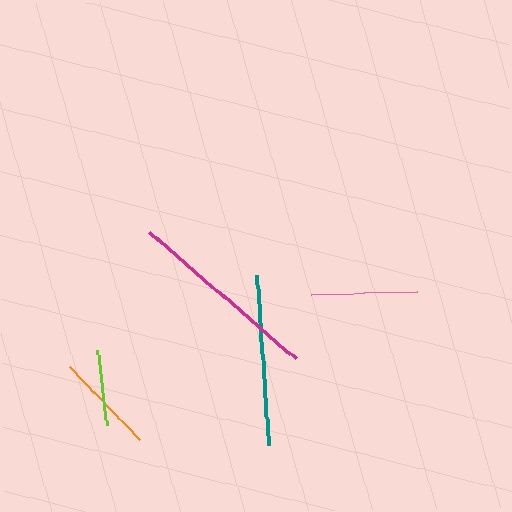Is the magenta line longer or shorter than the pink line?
The magenta line is longer than the pink line.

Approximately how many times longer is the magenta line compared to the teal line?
The magenta line is approximately 1.1 times the length of the teal line.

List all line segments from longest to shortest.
From longest to shortest: magenta, teal, pink, orange, lime.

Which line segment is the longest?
The magenta line is the longest at approximately 194 pixels.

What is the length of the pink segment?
The pink segment is approximately 106 pixels long.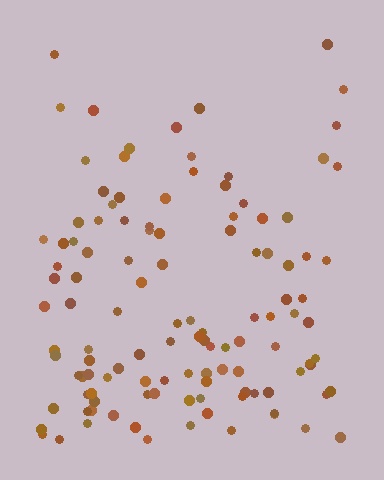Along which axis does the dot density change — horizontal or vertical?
Vertical.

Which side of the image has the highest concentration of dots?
The bottom.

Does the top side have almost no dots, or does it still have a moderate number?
Still a moderate number, just noticeably fewer than the bottom.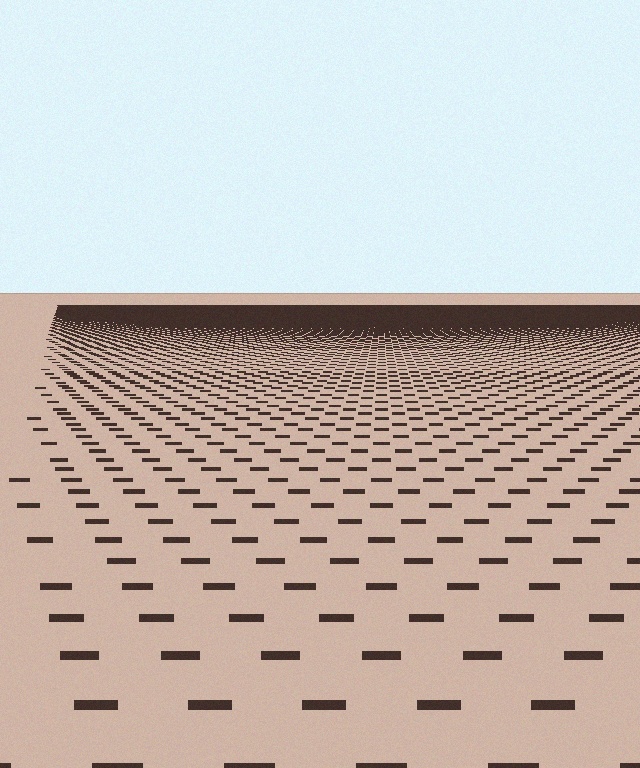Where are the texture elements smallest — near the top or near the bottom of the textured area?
Near the top.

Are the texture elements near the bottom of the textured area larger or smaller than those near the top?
Larger. Near the bottom, elements are closer to the viewer and appear at a bigger on-screen size.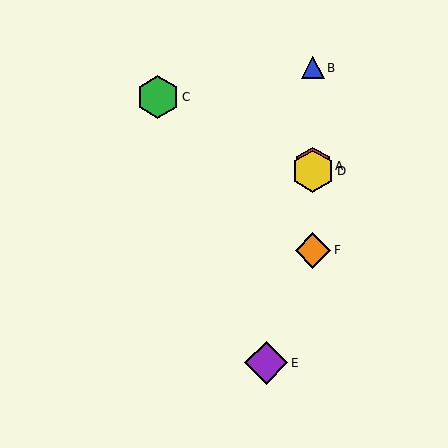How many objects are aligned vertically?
4 objects (A, B, D, F) are aligned vertically.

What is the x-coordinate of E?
Object E is at x≈266.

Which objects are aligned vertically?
Objects A, B, D, F are aligned vertically.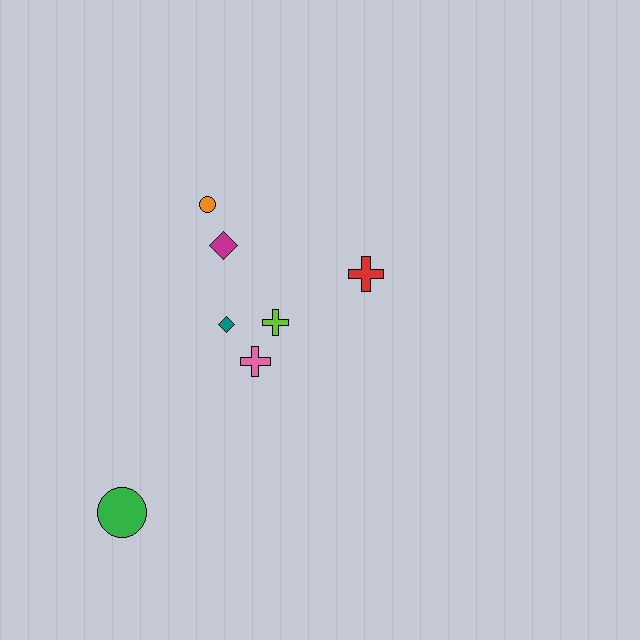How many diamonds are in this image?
There are 2 diamonds.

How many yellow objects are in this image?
There are no yellow objects.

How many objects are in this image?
There are 7 objects.